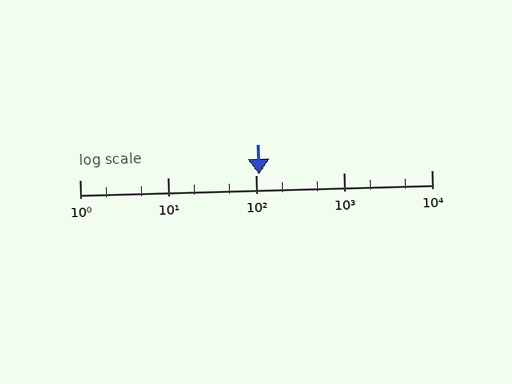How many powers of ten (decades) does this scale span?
The scale spans 4 decades, from 1 to 10000.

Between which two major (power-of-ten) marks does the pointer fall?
The pointer is between 100 and 1000.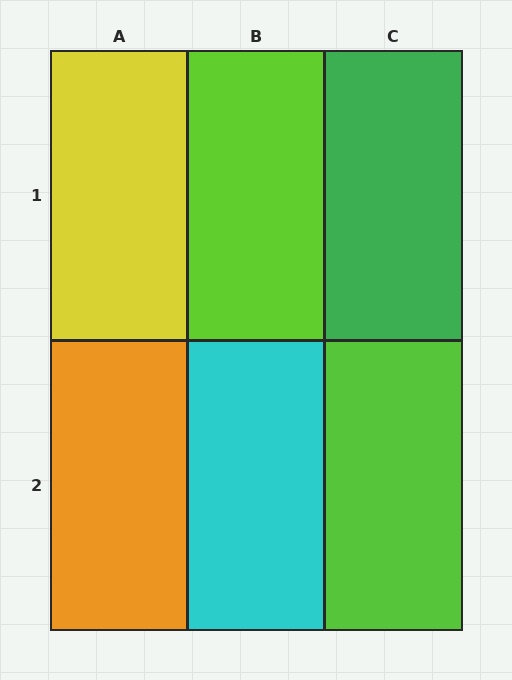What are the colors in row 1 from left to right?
Yellow, lime, green.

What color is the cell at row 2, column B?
Cyan.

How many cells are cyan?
1 cell is cyan.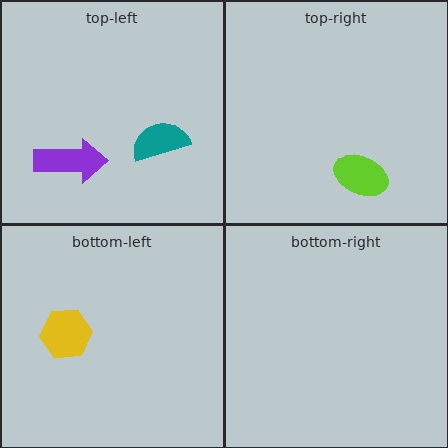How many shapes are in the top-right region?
1.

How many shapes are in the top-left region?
2.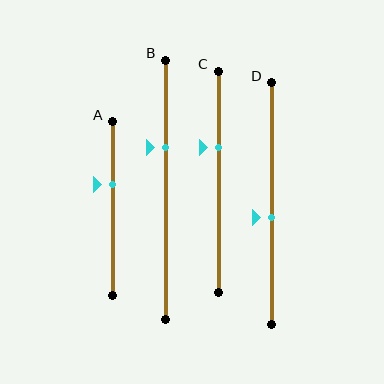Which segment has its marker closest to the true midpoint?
Segment D has its marker closest to the true midpoint.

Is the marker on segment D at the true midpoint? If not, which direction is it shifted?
No, the marker on segment D is shifted downward by about 6% of the segment length.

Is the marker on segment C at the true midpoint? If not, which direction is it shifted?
No, the marker on segment C is shifted upward by about 16% of the segment length.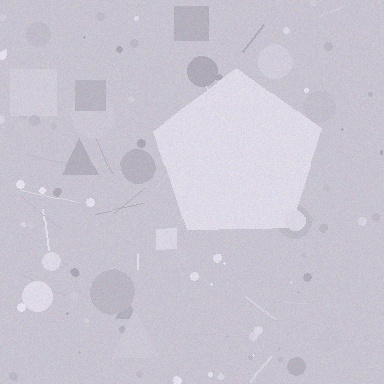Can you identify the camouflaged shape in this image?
The camouflaged shape is a pentagon.